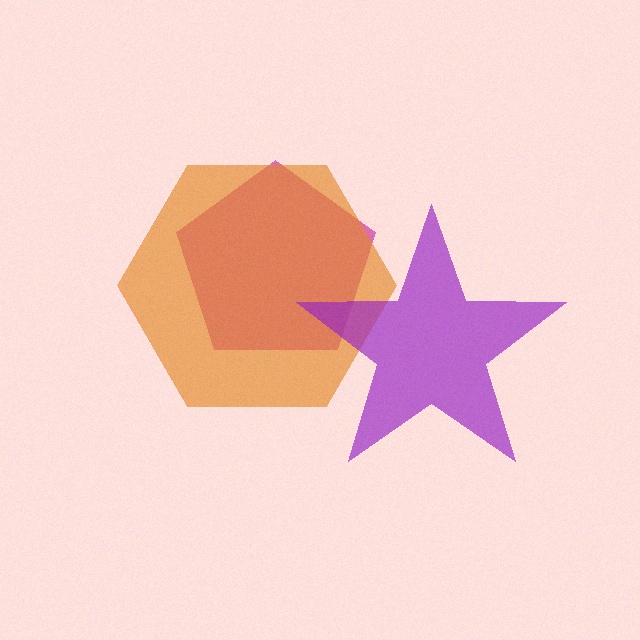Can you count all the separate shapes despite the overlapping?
Yes, there are 3 separate shapes.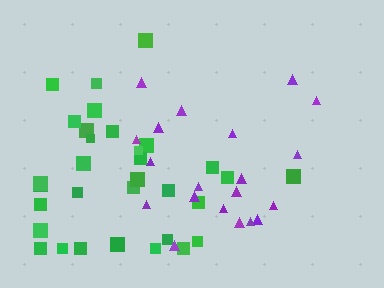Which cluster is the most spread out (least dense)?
Purple.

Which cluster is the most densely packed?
Green.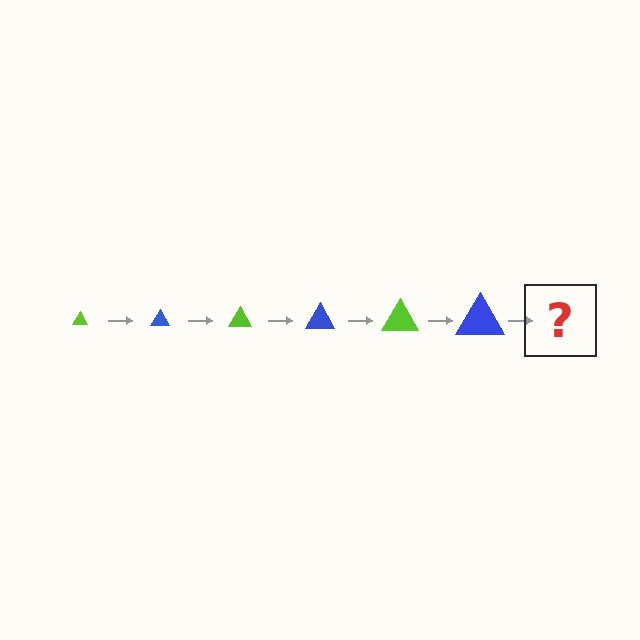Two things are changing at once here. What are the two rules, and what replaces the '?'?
The two rules are that the triangle grows larger each step and the color cycles through lime and blue. The '?' should be a lime triangle, larger than the previous one.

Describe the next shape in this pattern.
It should be a lime triangle, larger than the previous one.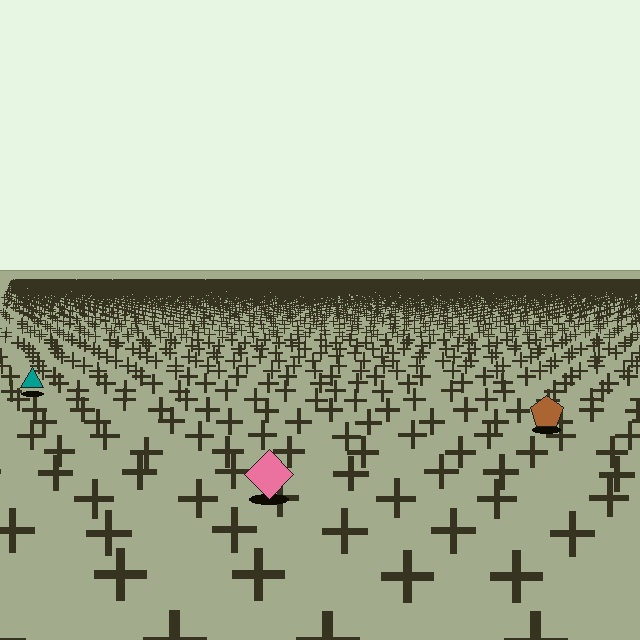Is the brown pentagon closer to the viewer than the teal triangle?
Yes. The brown pentagon is closer — you can tell from the texture gradient: the ground texture is coarser near it.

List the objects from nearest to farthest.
From nearest to farthest: the pink diamond, the brown pentagon, the teal triangle.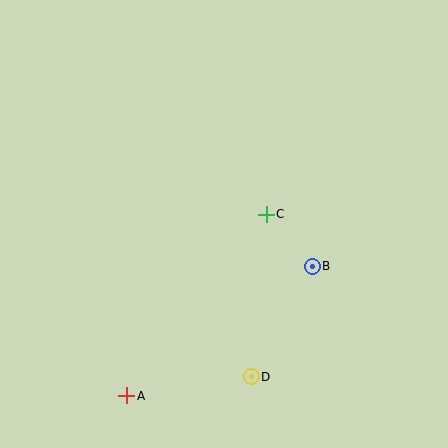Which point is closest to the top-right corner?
Point C is closest to the top-right corner.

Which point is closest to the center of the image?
Point C at (266, 214) is closest to the center.